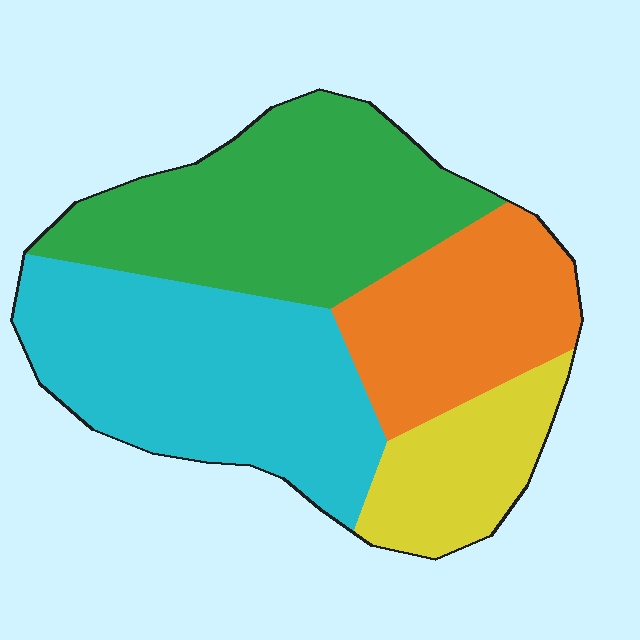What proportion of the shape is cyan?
Cyan covers 34% of the shape.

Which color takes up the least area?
Yellow, at roughly 15%.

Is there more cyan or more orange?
Cyan.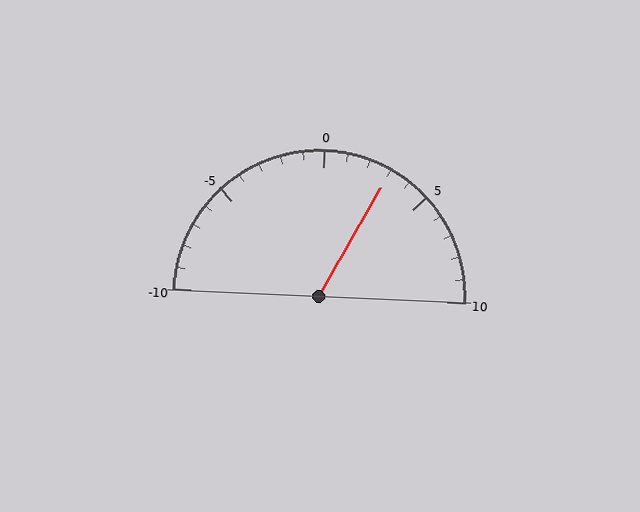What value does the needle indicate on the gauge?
The needle indicates approximately 3.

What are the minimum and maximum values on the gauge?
The gauge ranges from -10 to 10.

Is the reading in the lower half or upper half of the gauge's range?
The reading is in the upper half of the range (-10 to 10).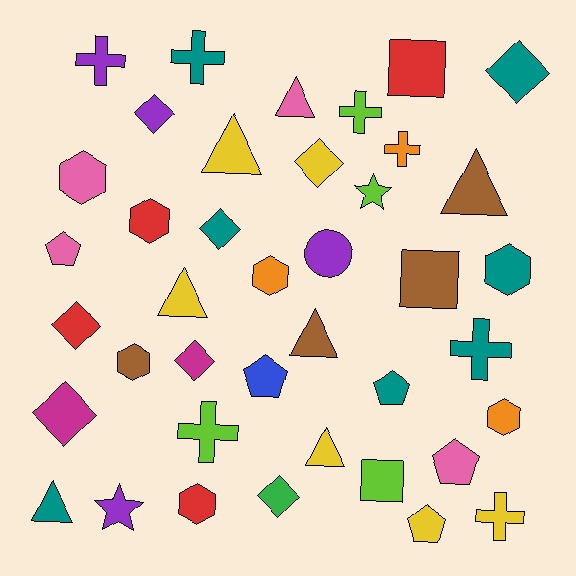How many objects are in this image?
There are 40 objects.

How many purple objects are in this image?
There are 4 purple objects.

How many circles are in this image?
There is 1 circle.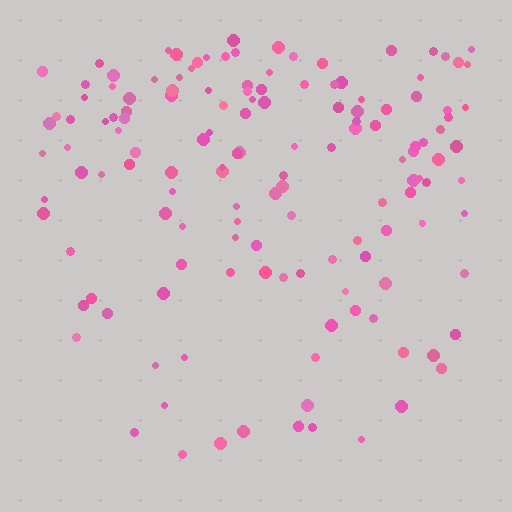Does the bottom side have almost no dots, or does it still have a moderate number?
Still a moderate number, just noticeably fewer than the top.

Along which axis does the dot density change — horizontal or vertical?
Vertical.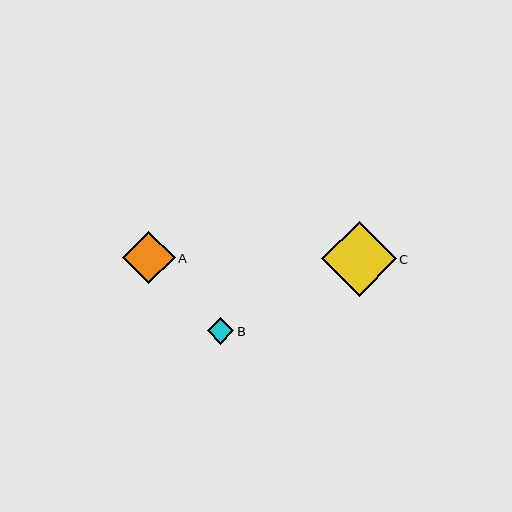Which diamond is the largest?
Diamond C is the largest with a size of approximately 74 pixels.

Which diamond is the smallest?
Diamond B is the smallest with a size of approximately 26 pixels.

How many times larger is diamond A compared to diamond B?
Diamond A is approximately 2.0 times the size of diamond B.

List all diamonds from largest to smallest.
From largest to smallest: C, A, B.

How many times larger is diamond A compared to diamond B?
Diamond A is approximately 2.0 times the size of diamond B.